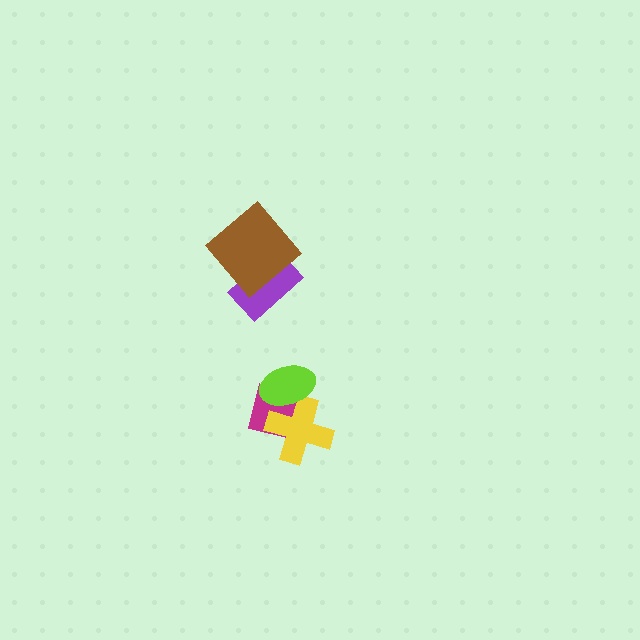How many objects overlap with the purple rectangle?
1 object overlaps with the purple rectangle.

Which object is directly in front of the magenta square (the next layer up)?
The yellow cross is directly in front of the magenta square.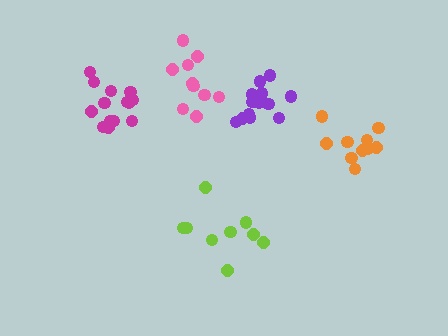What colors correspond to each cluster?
The clusters are colored: pink, lime, purple, orange, magenta.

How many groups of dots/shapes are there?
There are 5 groups.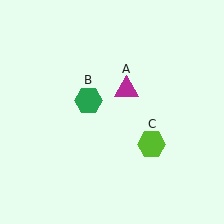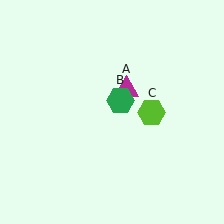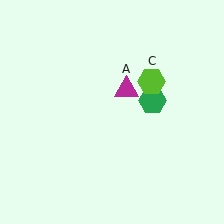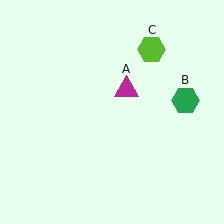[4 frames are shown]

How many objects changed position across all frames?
2 objects changed position: green hexagon (object B), lime hexagon (object C).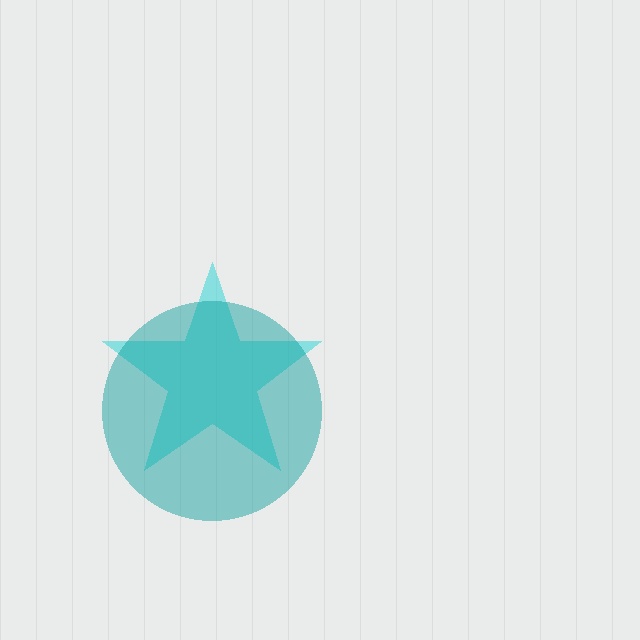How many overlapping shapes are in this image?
There are 2 overlapping shapes in the image.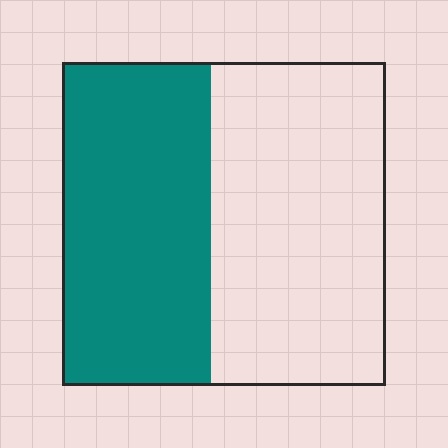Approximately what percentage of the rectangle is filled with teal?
Approximately 45%.